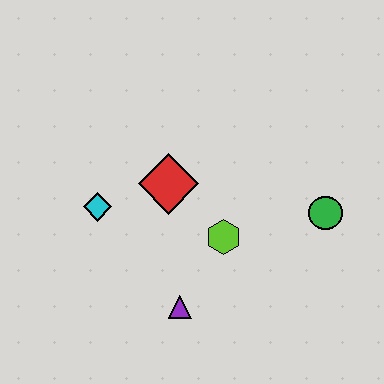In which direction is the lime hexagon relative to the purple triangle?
The lime hexagon is above the purple triangle.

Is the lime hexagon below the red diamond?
Yes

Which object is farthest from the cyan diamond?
The green circle is farthest from the cyan diamond.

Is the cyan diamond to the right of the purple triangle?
No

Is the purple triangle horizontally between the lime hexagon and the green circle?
No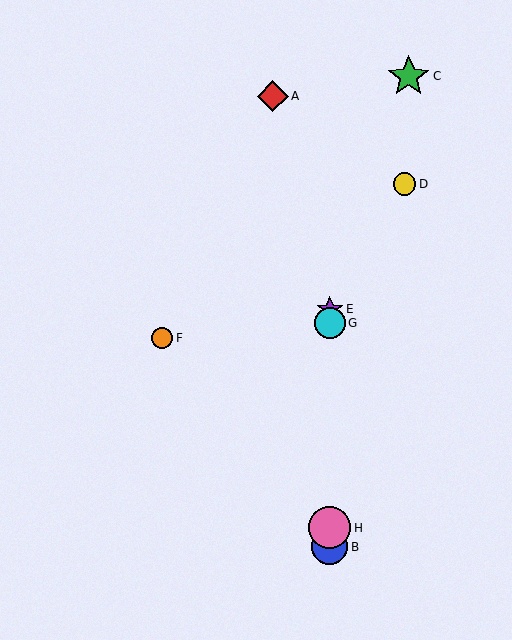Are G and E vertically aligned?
Yes, both are at x≈330.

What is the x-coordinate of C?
Object C is at x≈409.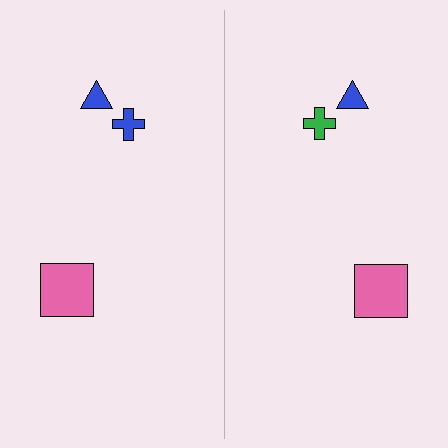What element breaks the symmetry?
The green cross on the right side breaks the symmetry — its mirror counterpart is blue.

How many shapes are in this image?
There are 6 shapes in this image.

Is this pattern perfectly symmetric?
No, the pattern is not perfectly symmetric. The green cross on the right side breaks the symmetry — its mirror counterpart is blue.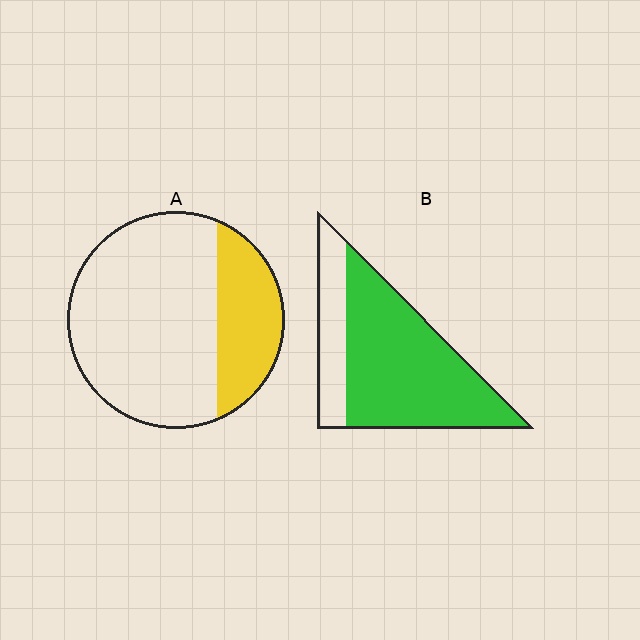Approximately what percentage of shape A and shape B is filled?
A is approximately 25% and B is approximately 75%.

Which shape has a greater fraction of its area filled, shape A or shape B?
Shape B.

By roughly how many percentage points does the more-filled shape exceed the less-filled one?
By roughly 50 percentage points (B over A).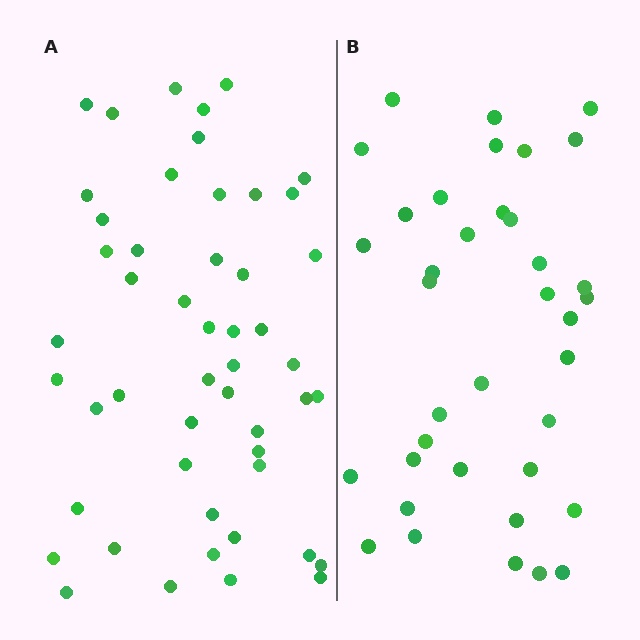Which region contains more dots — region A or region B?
Region A (the left region) has more dots.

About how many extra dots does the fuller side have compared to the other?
Region A has approximately 15 more dots than region B.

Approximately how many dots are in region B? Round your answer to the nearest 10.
About 40 dots. (The exact count is 37, which rounds to 40.)